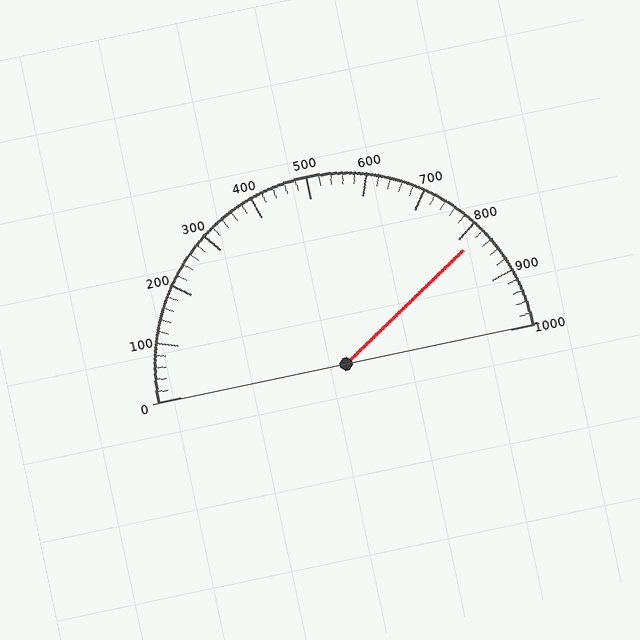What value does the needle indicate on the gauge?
The needle indicates approximately 820.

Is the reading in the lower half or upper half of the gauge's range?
The reading is in the upper half of the range (0 to 1000).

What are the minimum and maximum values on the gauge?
The gauge ranges from 0 to 1000.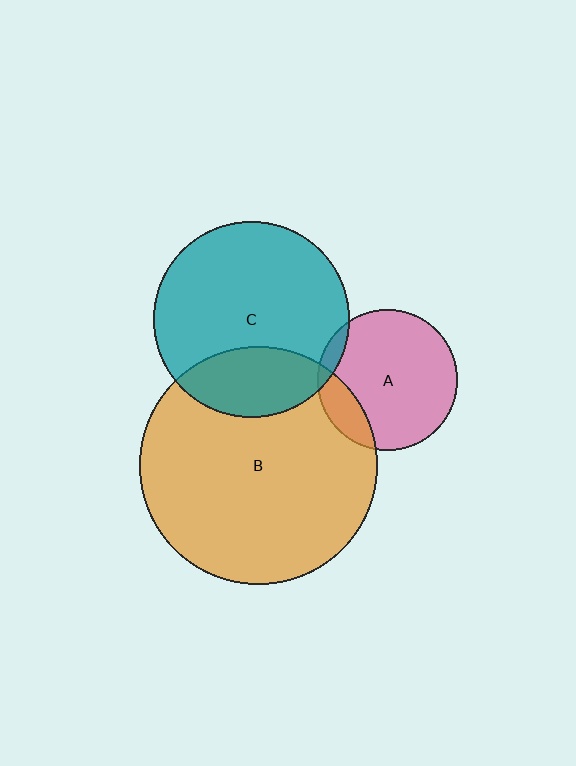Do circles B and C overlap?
Yes.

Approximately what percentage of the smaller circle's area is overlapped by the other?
Approximately 25%.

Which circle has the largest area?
Circle B (orange).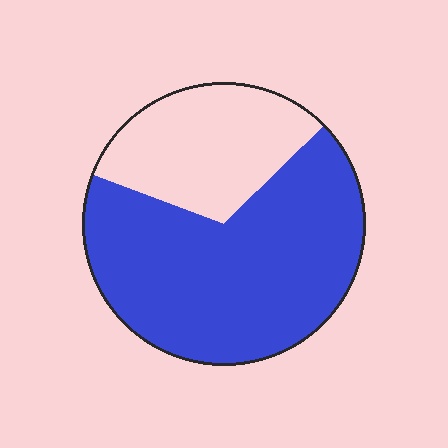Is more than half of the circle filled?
Yes.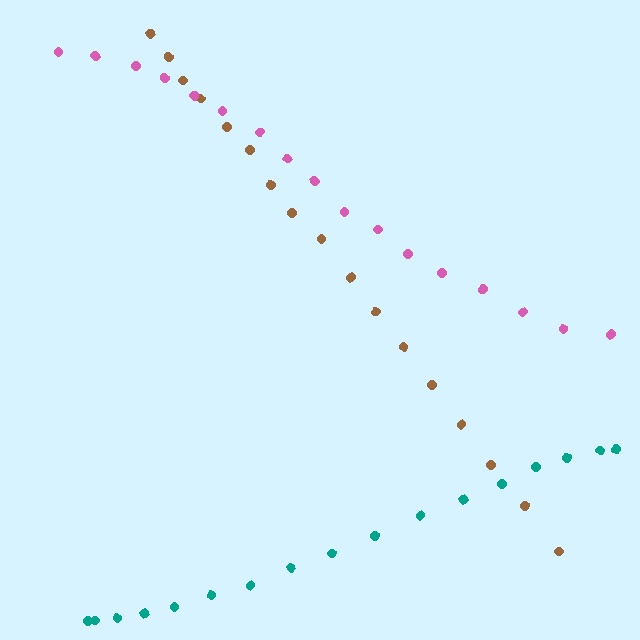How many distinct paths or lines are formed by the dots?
There are 3 distinct paths.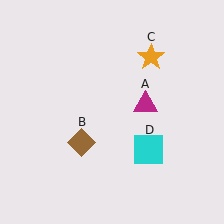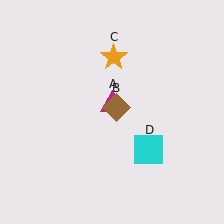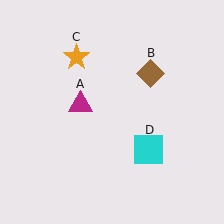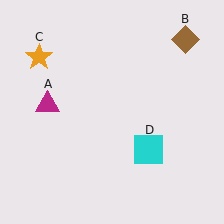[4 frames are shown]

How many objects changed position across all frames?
3 objects changed position: magenta triangle (object A), brown diamond (object B), orange star (object C).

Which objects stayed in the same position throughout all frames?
Cyan square (object D) remained stationary.